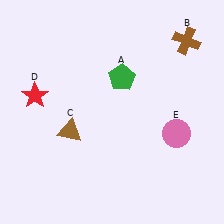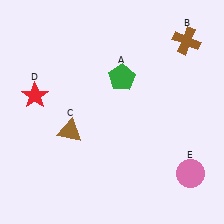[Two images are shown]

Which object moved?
The pink circle (E) moved down.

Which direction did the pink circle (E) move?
The pink circle (E) moved down.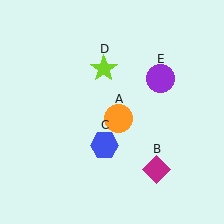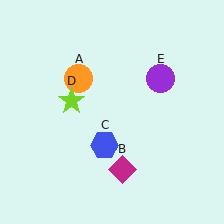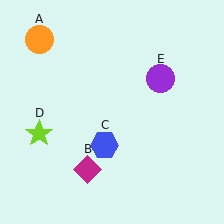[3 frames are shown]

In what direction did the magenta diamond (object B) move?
The magenta diamond (object B) moved left.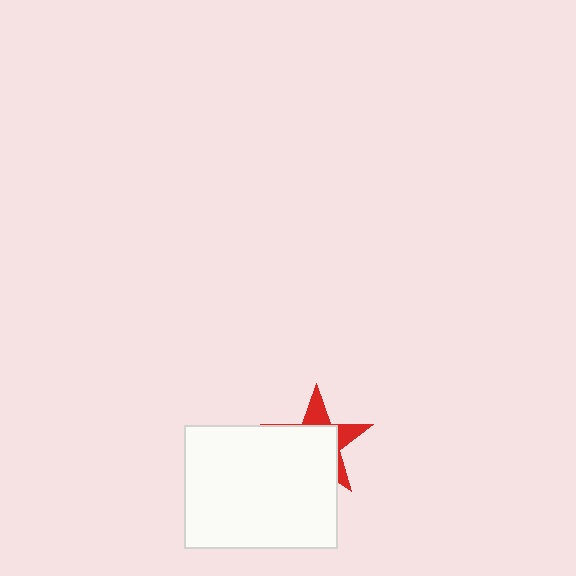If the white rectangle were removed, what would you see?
You would see the complete red star.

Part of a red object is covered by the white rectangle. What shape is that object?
It is a star.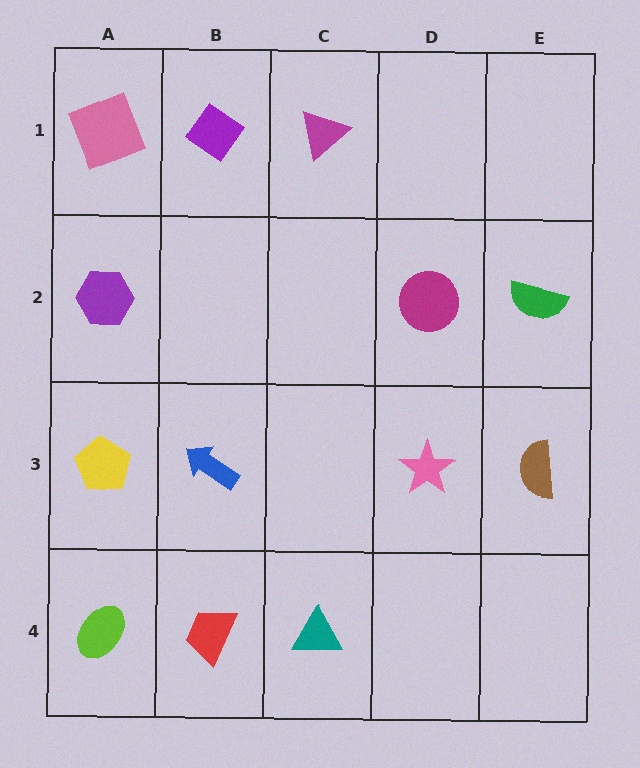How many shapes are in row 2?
3 shapes.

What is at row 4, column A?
A lime ellipse.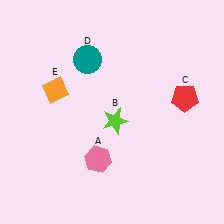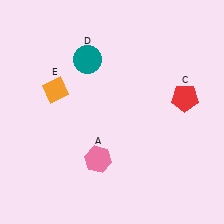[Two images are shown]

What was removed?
The lime star (B) was removed in Image 2.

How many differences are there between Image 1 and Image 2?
There is 1 difference between the two images.